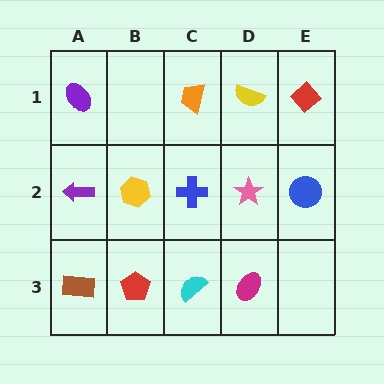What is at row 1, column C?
An orange trapezoid.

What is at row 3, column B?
A red pentagon.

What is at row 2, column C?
A blue cross.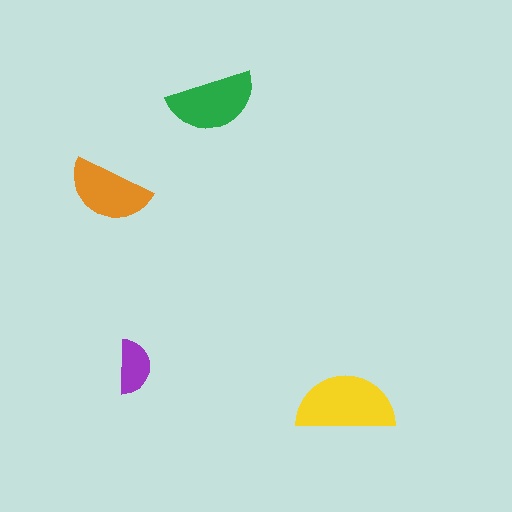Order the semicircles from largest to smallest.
the yellow one, the green one, the orange one, the purple one.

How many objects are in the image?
There are 4 objects in the image.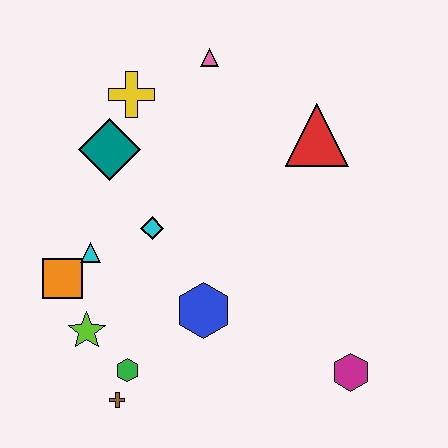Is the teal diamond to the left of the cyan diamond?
Yes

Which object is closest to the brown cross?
The green hexagon is closest to the brown cross.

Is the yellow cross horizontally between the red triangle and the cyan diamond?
No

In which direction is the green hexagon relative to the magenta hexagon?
The green hexagon is to the left of the magenta hexagon.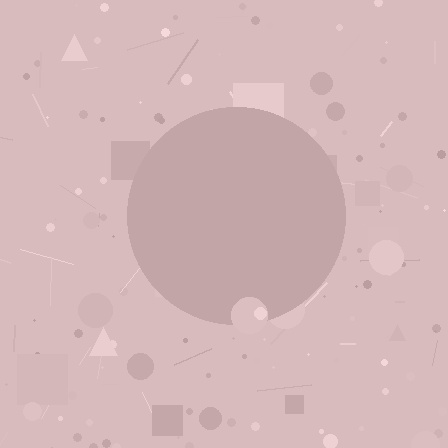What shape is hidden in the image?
A circle is hidden in the image.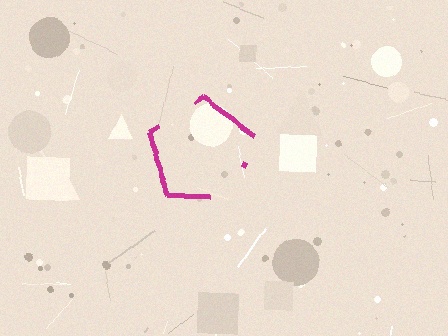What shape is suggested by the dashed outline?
The dashed outline suggests a pentagon.